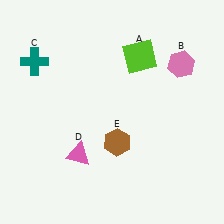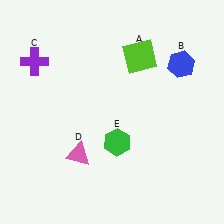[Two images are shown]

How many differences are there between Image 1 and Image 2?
There are 3 differences between the two images.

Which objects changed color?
B changed from pink to blue. C changed from teal to purple. E changed from brown to green.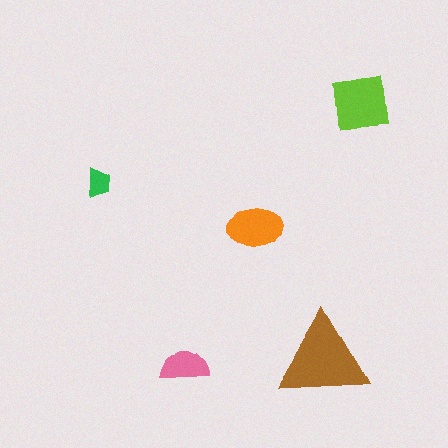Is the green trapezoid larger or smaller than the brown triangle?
Smaller.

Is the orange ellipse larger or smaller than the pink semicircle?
Larger.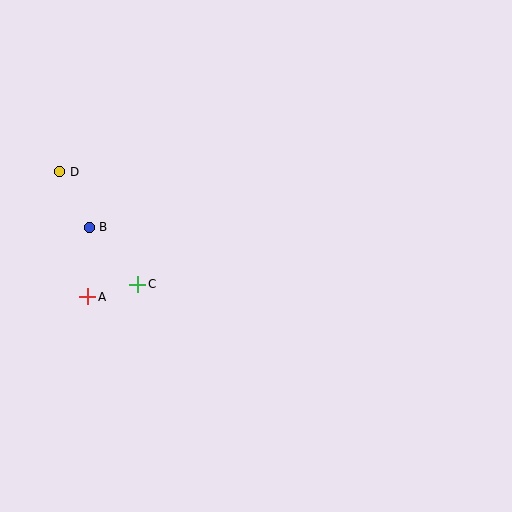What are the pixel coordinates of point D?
Point D is at (60, 172).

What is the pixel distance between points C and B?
The distance between C and B is 75 pixels.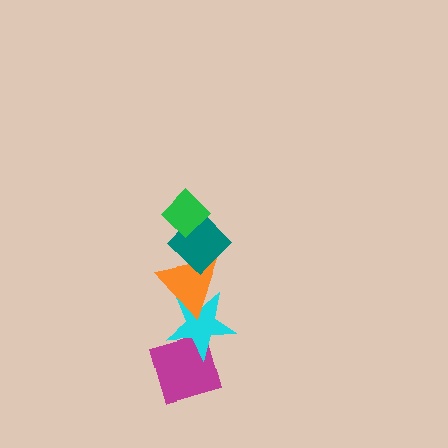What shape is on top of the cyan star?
The orange triangle is on top of the cyan star.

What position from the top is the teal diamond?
The teal diamond is 2nd from the top.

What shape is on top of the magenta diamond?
The cyan star is on top of the magenta diamond.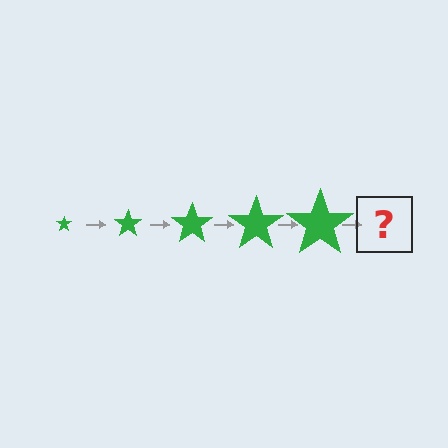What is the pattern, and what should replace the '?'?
The pattern is that the star gets progressively larger each step. The '?' should be a green star, larger than the previous one.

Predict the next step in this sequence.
The next step is a green star, larger than the previous one.